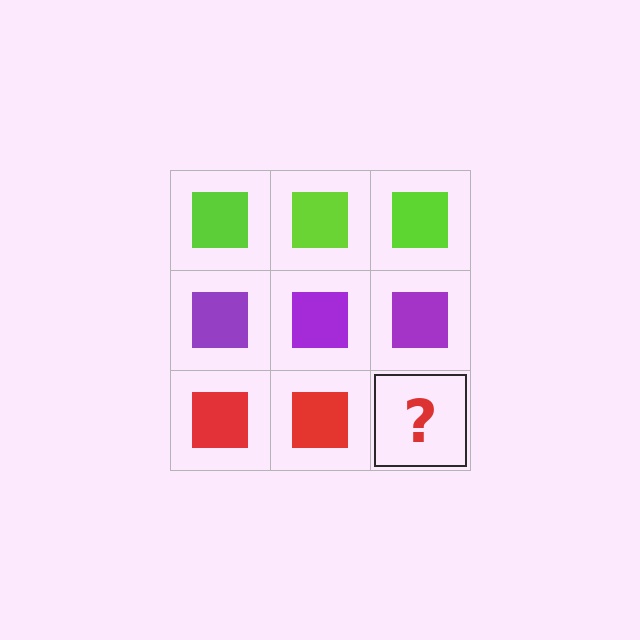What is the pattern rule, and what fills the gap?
The rule is that each row has a consistent color. The gap should be filled with a red square.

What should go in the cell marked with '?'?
The missing cell should contain a red square.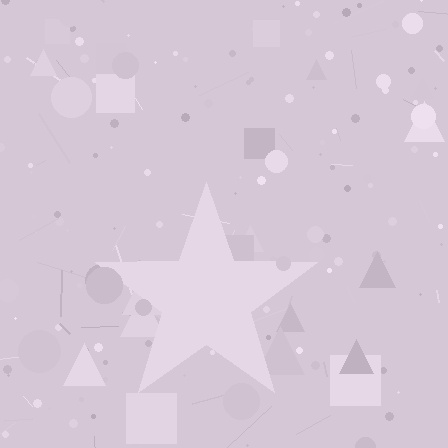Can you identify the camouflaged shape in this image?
The camouflaged shape is a star.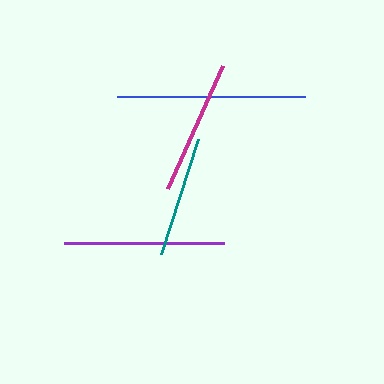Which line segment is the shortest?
The teal line is the shortest at approximately 120 pixels.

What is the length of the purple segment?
The purple segment is approximately 159 pixels long.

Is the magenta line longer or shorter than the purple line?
The purple line is longer than the magenta line.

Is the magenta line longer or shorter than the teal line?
The magenta line is longer than the teal line.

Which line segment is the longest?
The blue line is the longest at approximately 188 pixels.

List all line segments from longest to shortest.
From longest to shortest: blue, purple, magenta, teal.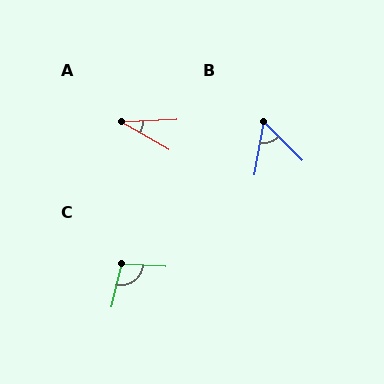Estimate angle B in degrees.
Approximately 55 degrees.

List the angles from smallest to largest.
A (32°), B (55°), C (100°).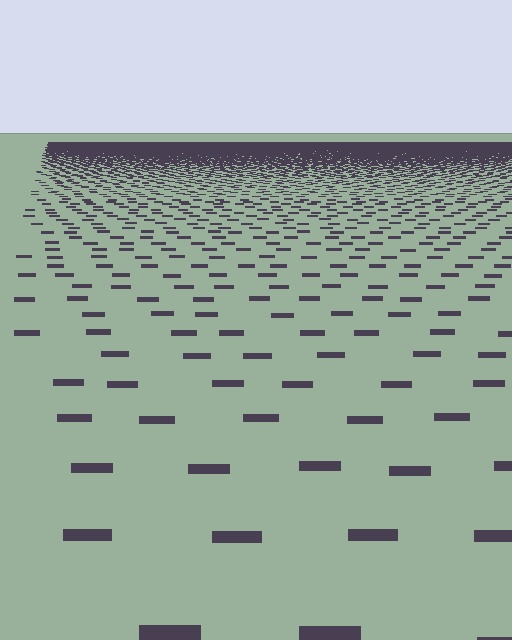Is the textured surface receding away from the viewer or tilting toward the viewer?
The surface is receding away from the viewer. Texture elements get smaller and denser toward the top.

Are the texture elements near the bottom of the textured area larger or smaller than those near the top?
Larger. Near the bottom, elements are closer to the viewer and appear at a bigger on-screen size.